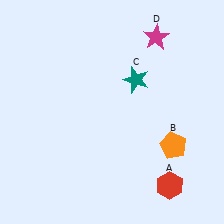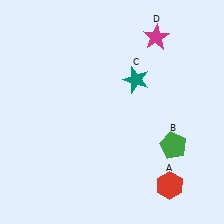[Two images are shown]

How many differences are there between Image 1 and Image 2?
There is 1 difference between the two images.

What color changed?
The pentagon (B) changed from orange in Image 1 to green in Image 2.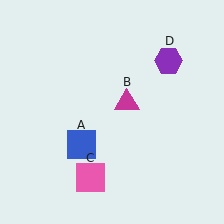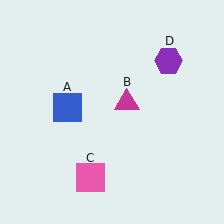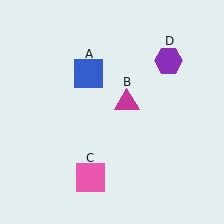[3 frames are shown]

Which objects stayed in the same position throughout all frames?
Magenta triangle (object B) and pink square (object C) and purple hexagon (object D) remained stationary.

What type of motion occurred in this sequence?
The blue square (object A) rotated clockwise around the center of the scene.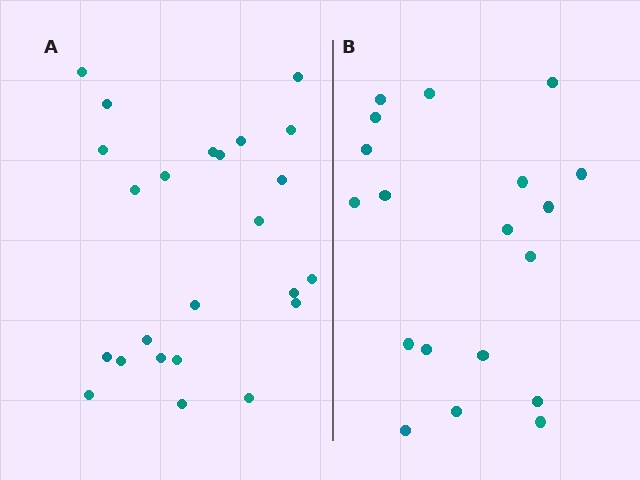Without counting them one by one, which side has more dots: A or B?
Region A (the left region) has more dots.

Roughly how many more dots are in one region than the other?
Region A has about 5 more dots than region B.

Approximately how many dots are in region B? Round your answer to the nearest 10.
About 20 dots. (The exact count is 19, which rounds to 20.)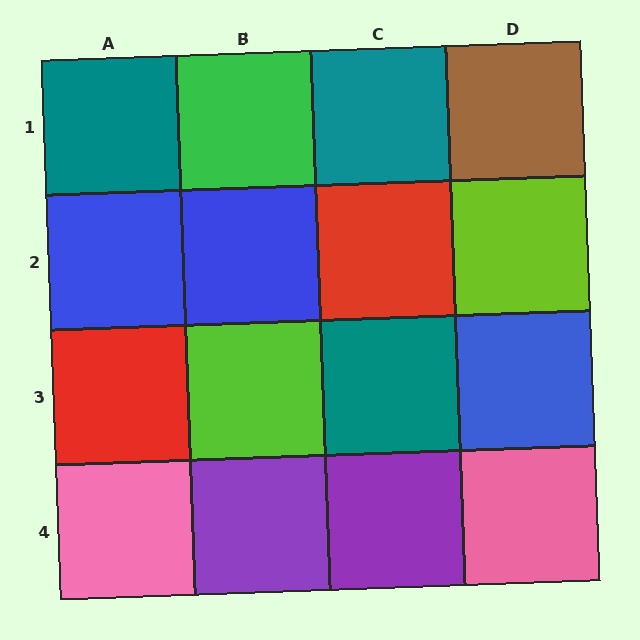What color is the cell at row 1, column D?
Brown.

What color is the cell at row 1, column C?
Teal.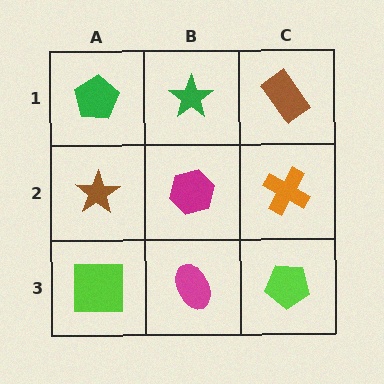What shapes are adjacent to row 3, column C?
An orange cross (row 2, column C), a magenta ellipse (row 3, column B).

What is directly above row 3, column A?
A brown star.